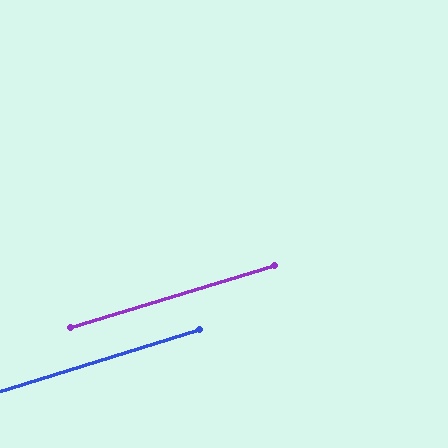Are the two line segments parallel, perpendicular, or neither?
Parallel — their directions differ by only 0.4°.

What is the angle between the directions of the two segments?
Approximately 0 degrees.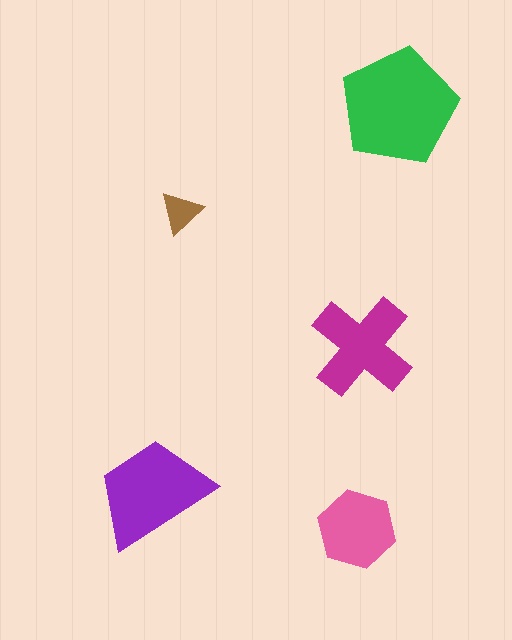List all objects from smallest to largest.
The brown triangle, the pink hexagon, the magenta cross, the purple trapezoid, the green pentagon.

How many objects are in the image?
There are 5 objects in the image.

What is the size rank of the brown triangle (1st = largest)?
5th.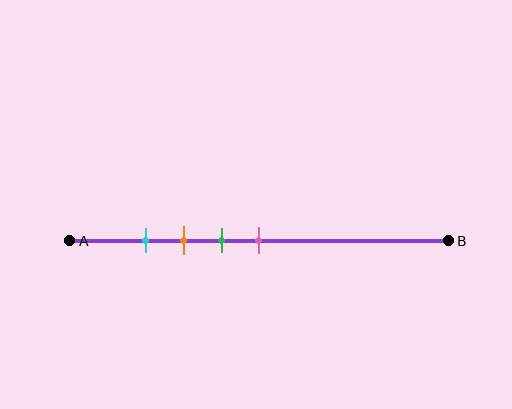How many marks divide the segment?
There are 4 marks dividing the segment.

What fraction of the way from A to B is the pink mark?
The pink mark is approximately 50% (0.5) of the way from A to B.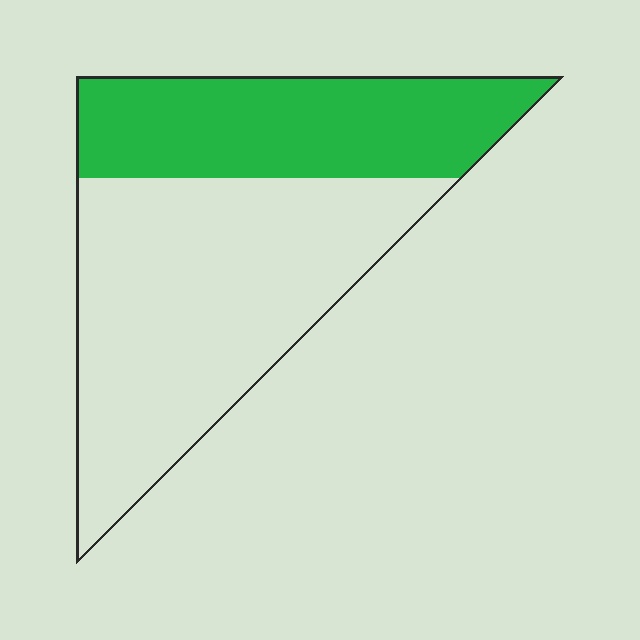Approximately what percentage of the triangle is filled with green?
Approximately 35%.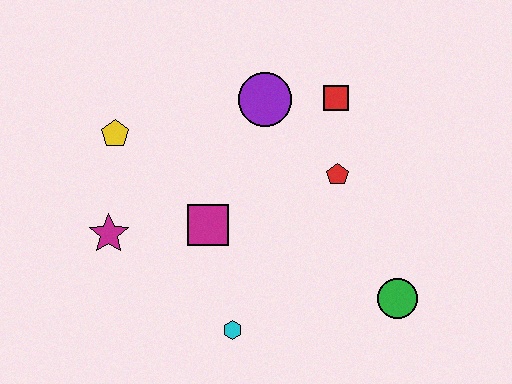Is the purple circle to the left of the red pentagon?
Yes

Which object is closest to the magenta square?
The magenta star is closest to the magenta square.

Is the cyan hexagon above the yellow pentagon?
No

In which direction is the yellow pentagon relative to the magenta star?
The yellow pentagon is above the magenta star.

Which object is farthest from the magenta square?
The green circle is farthest from the magenta square.